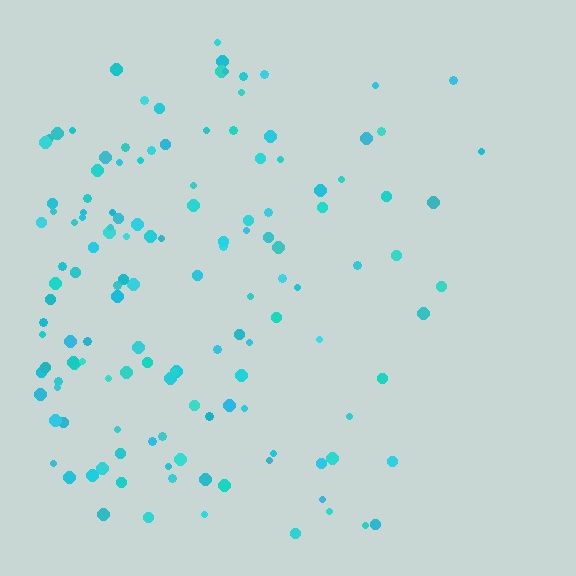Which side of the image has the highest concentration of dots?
The left.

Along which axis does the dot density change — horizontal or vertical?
Horizontal.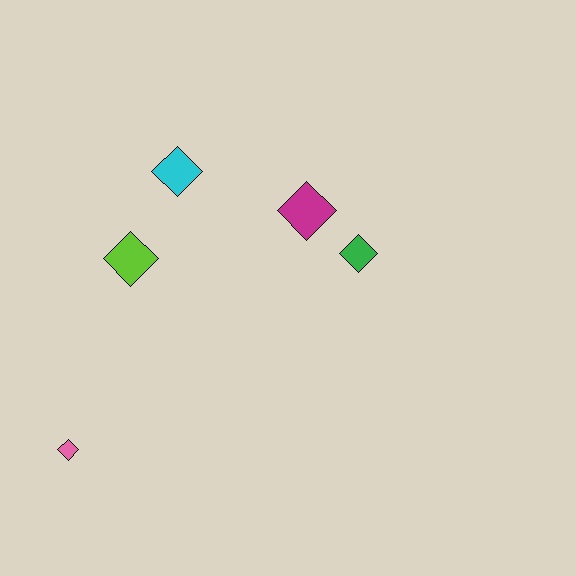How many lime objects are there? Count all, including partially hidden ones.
There is 1 lime object.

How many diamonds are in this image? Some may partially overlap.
There are 5 diamonds.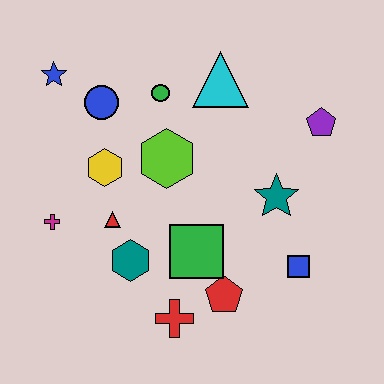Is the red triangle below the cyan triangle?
Yes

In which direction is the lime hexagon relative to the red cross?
The lime hexagon is above the red cross.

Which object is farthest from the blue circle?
The blue square is farthest from the blue circle.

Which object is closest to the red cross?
The red pentagon is closest to the red cross.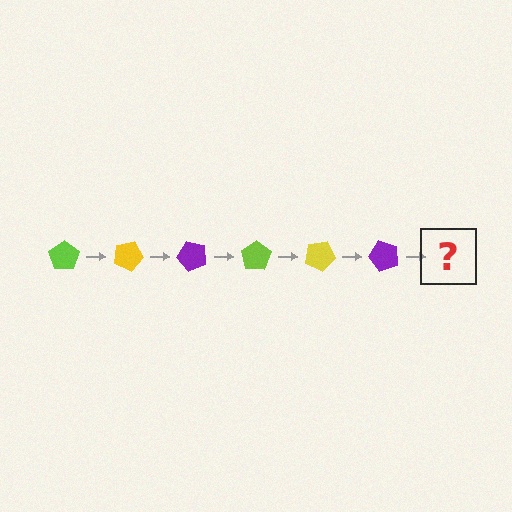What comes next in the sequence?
The next element should be a lime pentagon, rotated 150 degrees from the start.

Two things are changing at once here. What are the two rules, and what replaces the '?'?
The two rules are that it rotates 25 degrees each step and the color cycles through lime, yellow, and purple. The '?' should be a lime pentagon, rotated 150 degrees from the start.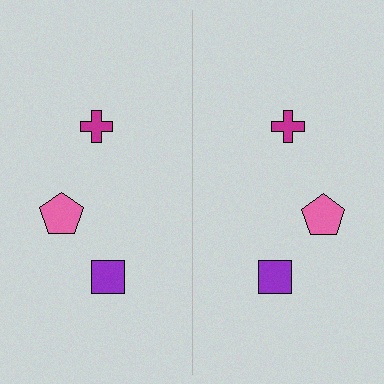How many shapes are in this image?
There are 6 shapes in this image.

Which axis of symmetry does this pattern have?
The pattern has a vertical axis of symmetry running through the center of the image.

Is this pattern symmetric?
Yes, this pattern has bilateral (reflection) symmetry.